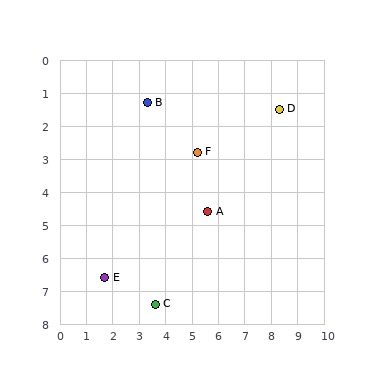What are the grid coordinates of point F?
Point F is at approximately (5.2, 2.8).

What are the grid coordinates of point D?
Point D is at approximately (8.3, 1.5).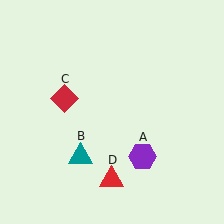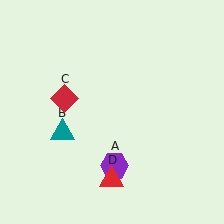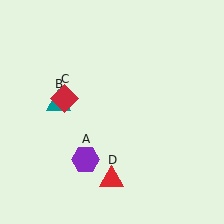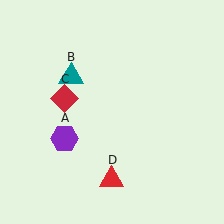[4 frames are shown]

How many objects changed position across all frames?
2 objects changed position: purple hexagon (object A), teal triangle (object B).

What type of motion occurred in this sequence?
The purple hexagon (object A), teal triangle (object B) rotated clockwise around the center of the scene.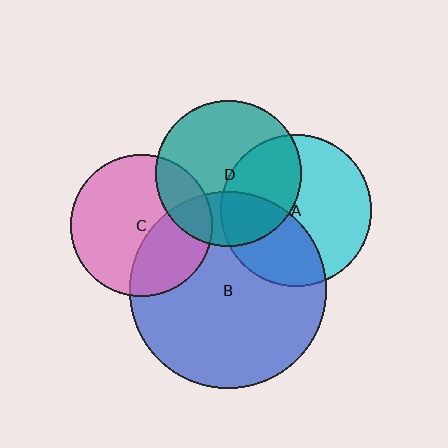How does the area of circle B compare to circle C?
Approximately 1.9 times.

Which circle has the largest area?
Circle B (blue).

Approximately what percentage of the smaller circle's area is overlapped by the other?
Approximately 40%.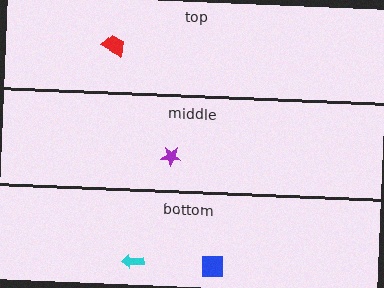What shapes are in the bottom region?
The blue square, the cyan arrow.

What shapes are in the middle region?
The purple star.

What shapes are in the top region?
The red trapezoid.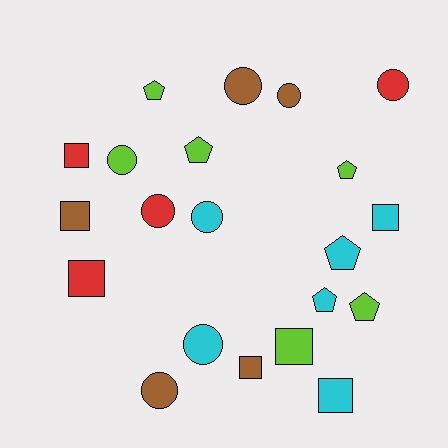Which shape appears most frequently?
Circle, with 8 objects.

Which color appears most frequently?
Cyan, with 6 objects.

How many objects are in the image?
There are 21 objects.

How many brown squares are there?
There are 2 brown squares.